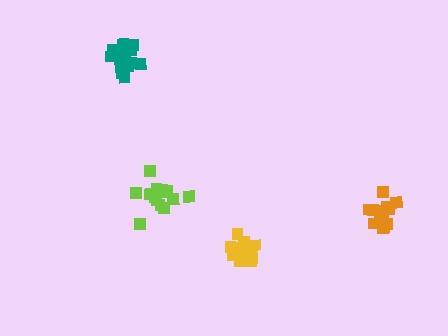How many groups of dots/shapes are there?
There are 4 groups.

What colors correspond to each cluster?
The clusters are colored: lime, orange, yellow, teal.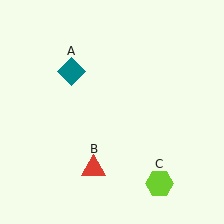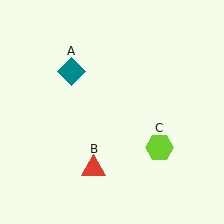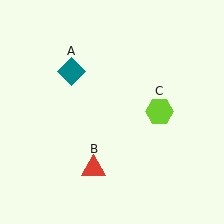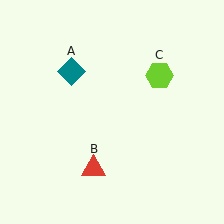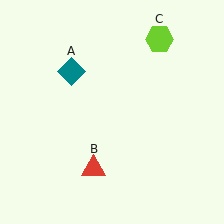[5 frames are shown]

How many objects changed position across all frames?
1 object changed position: lime hexagon (object C).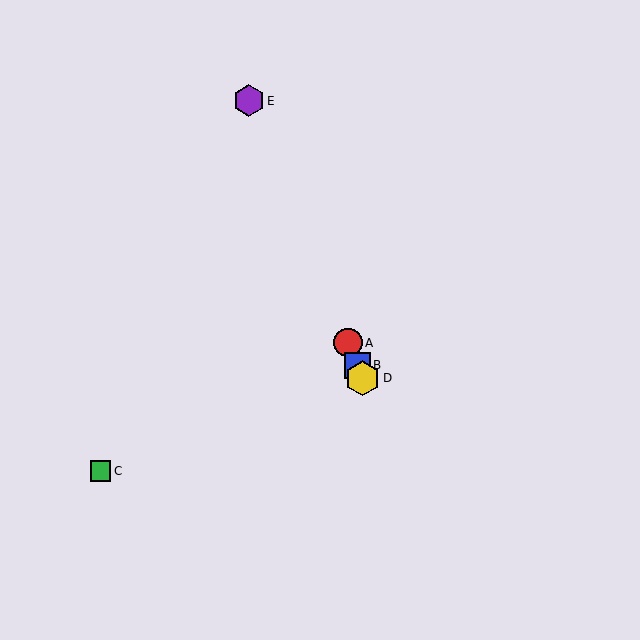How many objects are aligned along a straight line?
4 objects (A, B, D, E) are aligned along a straight line.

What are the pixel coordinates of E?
Object E is at (249, 101).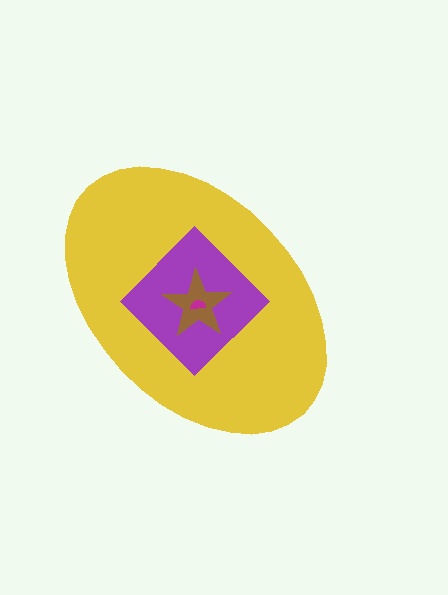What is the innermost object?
The magenta semicircle.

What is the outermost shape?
The yellow ellipse.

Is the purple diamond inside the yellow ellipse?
Yes.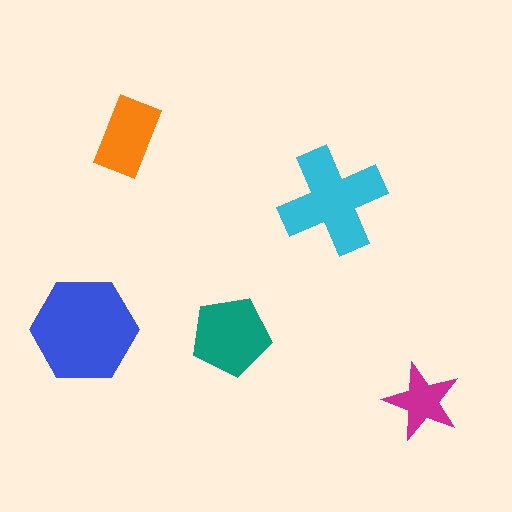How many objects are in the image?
There are 5 objects in the image.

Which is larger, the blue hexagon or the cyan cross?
The blue hexagon.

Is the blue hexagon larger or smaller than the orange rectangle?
Larger.